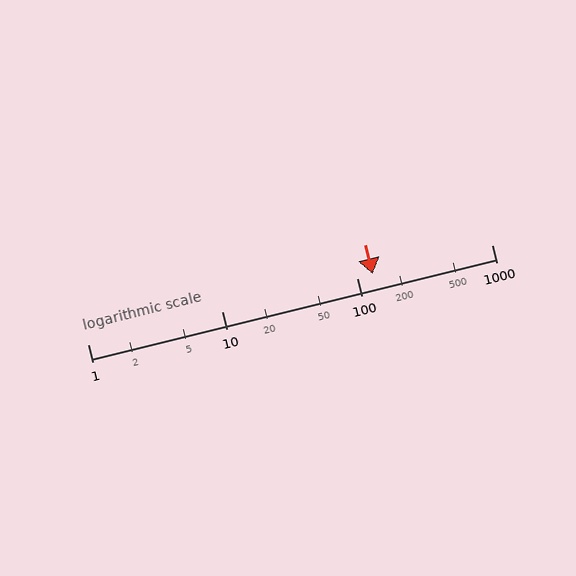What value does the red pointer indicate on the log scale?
The pointer indicates approximately 130.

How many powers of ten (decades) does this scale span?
The scale spans 3 decades, from 1 to 1000.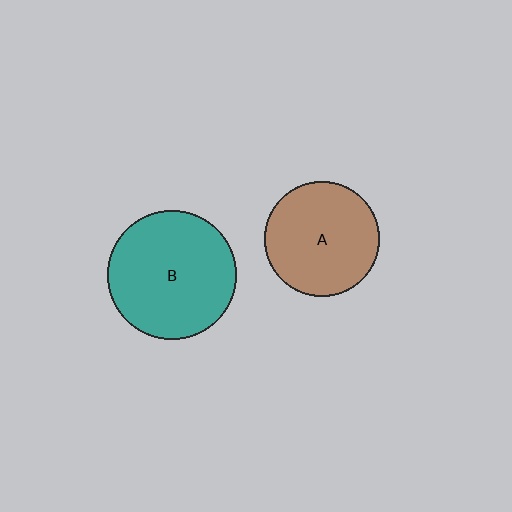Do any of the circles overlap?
No, none of the circles overlap.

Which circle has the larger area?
Circle B (teal).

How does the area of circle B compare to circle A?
Approximately 1.3 times.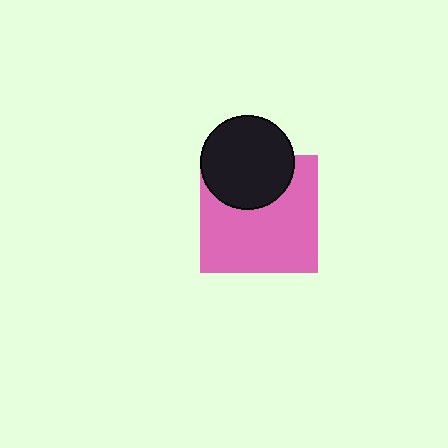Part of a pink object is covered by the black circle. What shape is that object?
It is a square.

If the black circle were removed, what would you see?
You would see the complete pink square.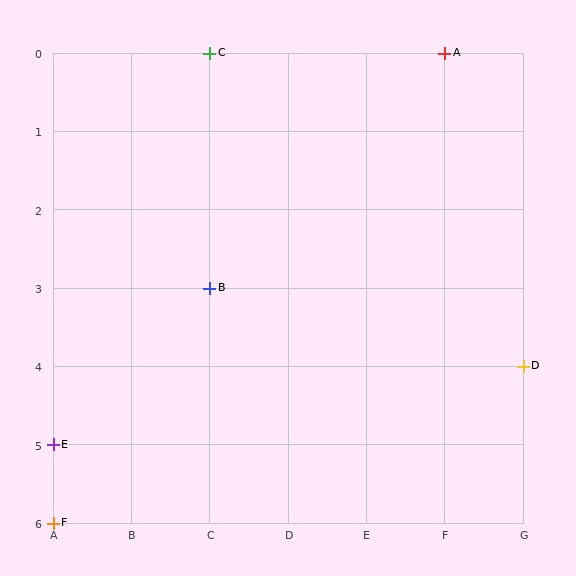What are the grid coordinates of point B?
Point B is at grid coordinates (C, 3).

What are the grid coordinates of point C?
Point C is at grid coordinates (C, 0).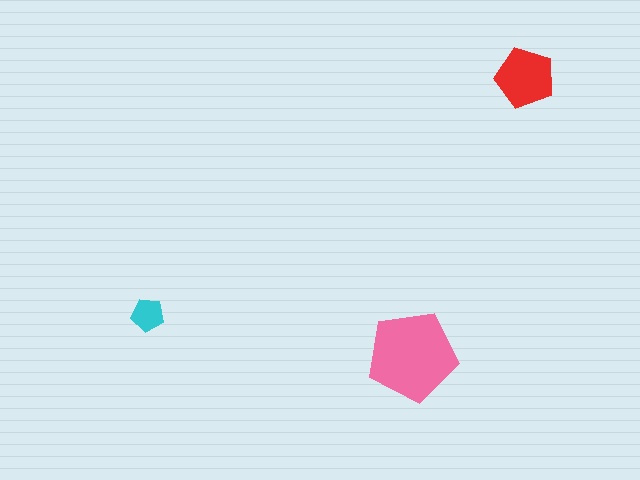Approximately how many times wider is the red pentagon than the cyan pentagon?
About 2 times wider.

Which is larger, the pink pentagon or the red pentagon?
The pink one.